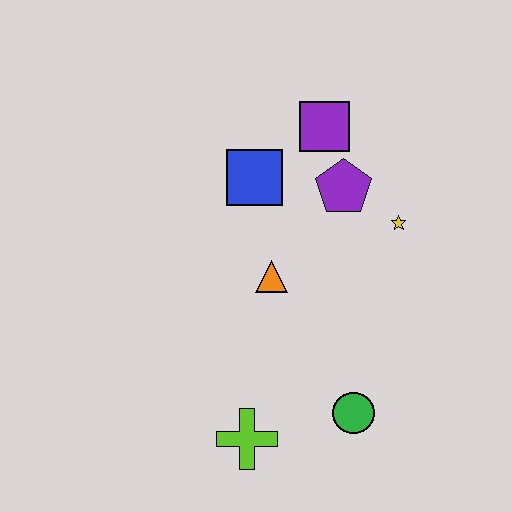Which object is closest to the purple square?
The purple pentagon is closest to the purple square.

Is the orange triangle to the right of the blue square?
Yes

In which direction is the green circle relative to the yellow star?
The green circle is below the yellow star.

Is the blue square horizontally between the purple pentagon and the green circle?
No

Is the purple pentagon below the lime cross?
No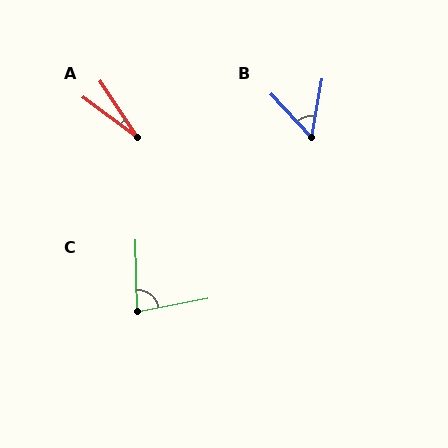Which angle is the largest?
C, at approximately 80 degrees.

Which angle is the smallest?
A, at approximately 19 degrees.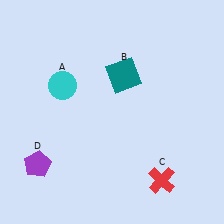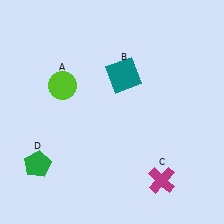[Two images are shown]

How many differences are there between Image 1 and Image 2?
There are 3 differences between the two images.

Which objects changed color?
A changed from cyan to lime. C changed from red to magenta. D changed from purple to green.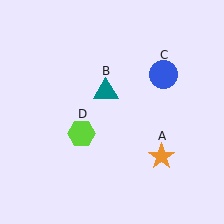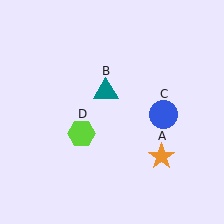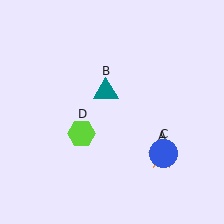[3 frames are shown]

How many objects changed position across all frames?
1 object changed position: blue circle (object C).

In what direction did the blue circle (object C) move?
The blue circle (object C) moved down.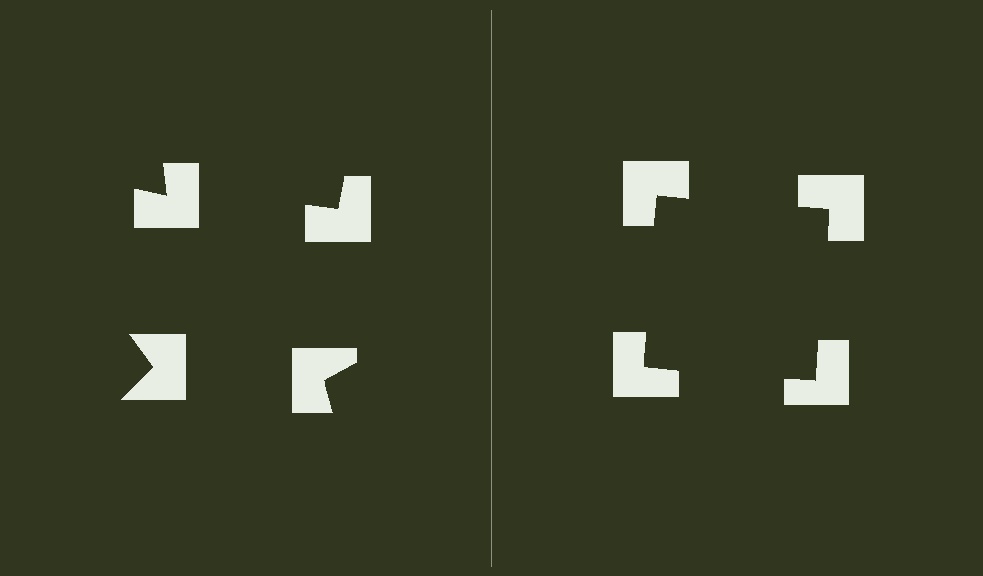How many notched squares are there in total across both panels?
8 — 4 on each side.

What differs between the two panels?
The notched squares are positioned identically on both sides; only the wedge orientations differ. On the right they align to a square; on the left they are misaligned.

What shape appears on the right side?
An illusory square.